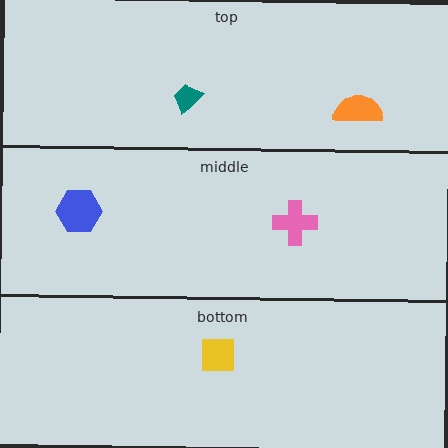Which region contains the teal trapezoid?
The top region.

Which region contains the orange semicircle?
The top region.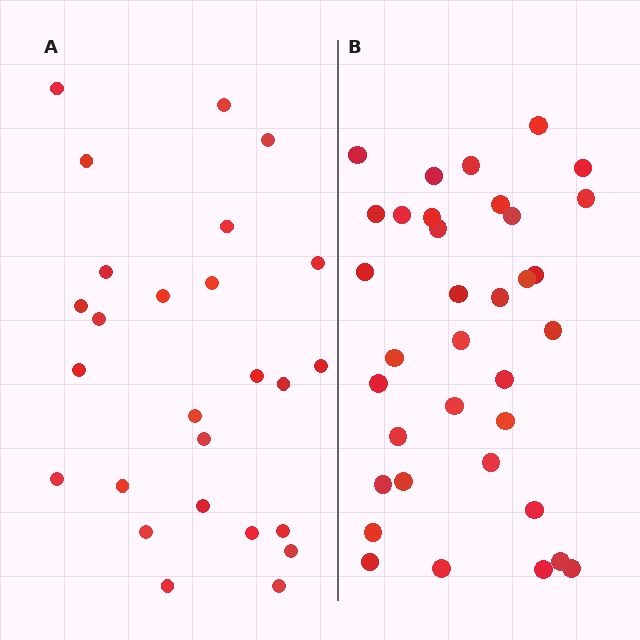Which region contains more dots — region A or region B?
Region B (the right region) has more dots.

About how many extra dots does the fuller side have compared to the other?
Region B has roughly 8 or so more dots than region A.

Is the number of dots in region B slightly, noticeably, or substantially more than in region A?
Region B has noticeably more, but not dramatically so. The ratio is roughly 1.3 to 1.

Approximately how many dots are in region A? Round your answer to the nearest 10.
About 30 dots. (The exact count is 26, which rounds to 30.)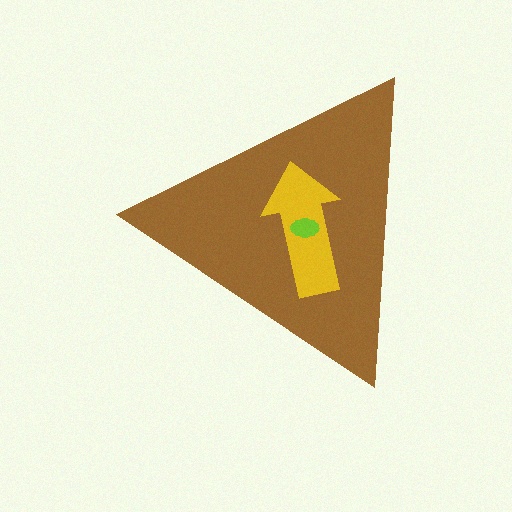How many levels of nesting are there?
3.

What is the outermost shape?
The brown triangle.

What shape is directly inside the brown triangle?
The yellow arrow.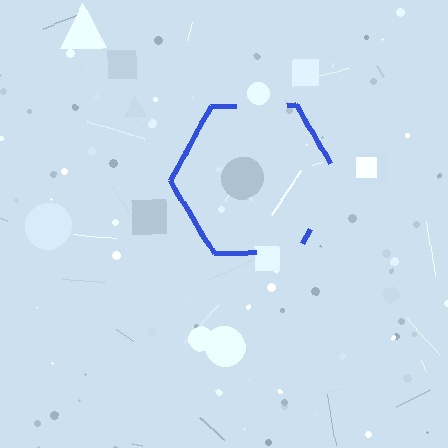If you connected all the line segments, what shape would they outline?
They would outline a hexagon.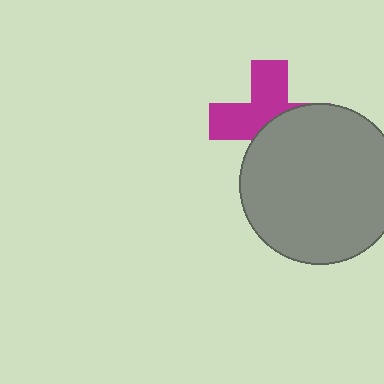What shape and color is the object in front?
The object in front is a gray circle.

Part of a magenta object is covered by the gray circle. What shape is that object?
It is a cross.